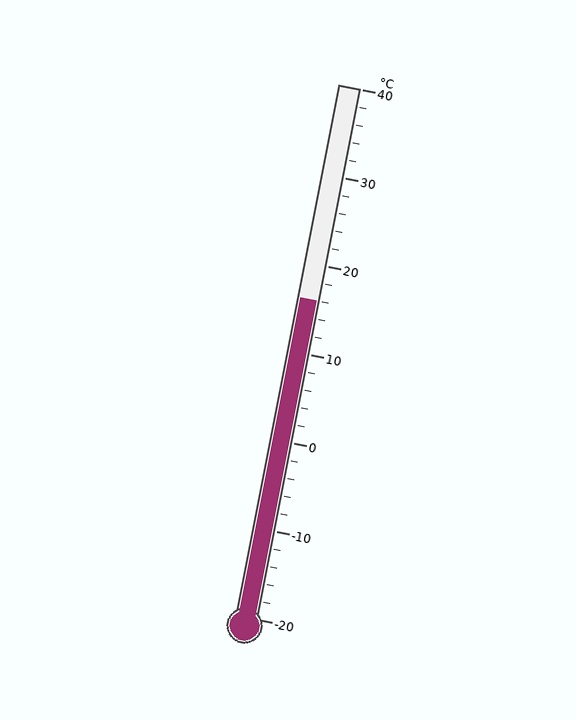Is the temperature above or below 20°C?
The temperature is below 20°C.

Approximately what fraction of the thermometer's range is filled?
The thermometer is filled to approximately 60% of its range.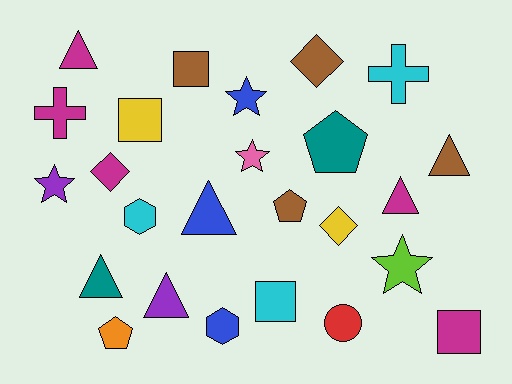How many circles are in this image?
There is 1 circle.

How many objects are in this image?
There are 25 objects.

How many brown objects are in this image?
There are 4 brown objects.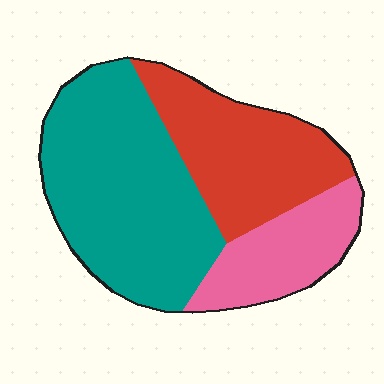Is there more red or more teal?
Teal.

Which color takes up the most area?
Teal, at roughly 50%.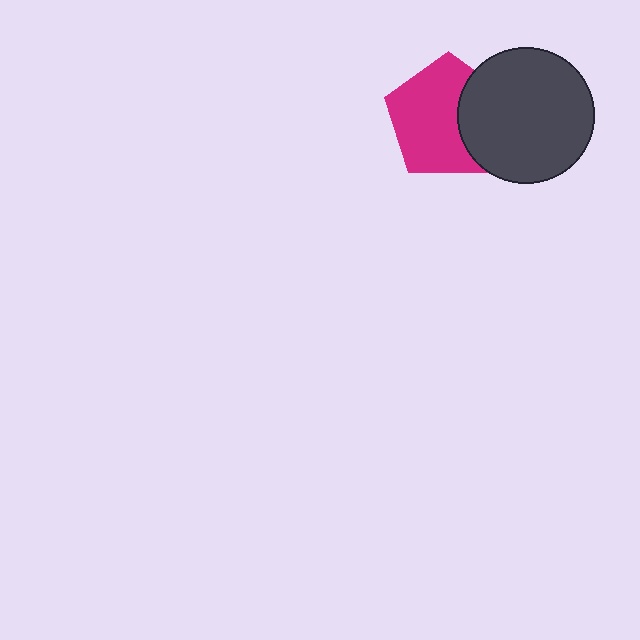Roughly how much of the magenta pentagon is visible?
Most of it is visible (roughly 68%).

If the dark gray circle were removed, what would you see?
You would see the complete magenta pentagon.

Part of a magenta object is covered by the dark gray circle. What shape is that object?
It is a pentagon.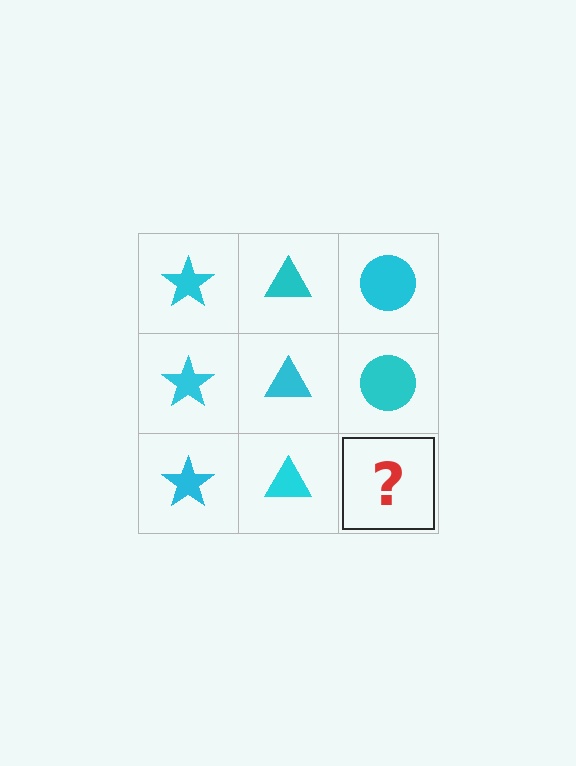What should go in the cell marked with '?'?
The missing cell should contain a cyan circle.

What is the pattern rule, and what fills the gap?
The rule is that each column has a consistent shape. The gap should be filled with a cyan circle.